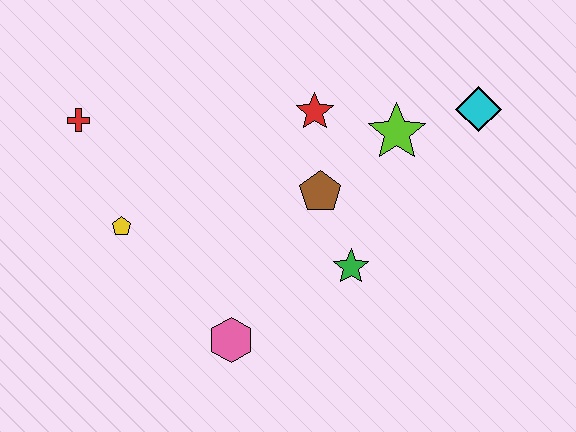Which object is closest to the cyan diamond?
The lime star is closest to the cyan diamond.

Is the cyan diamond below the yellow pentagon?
No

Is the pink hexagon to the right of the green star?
No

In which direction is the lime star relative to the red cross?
The lime star is to the right of the red cross.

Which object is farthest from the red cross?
The cyan diamond is farthest from the red cross.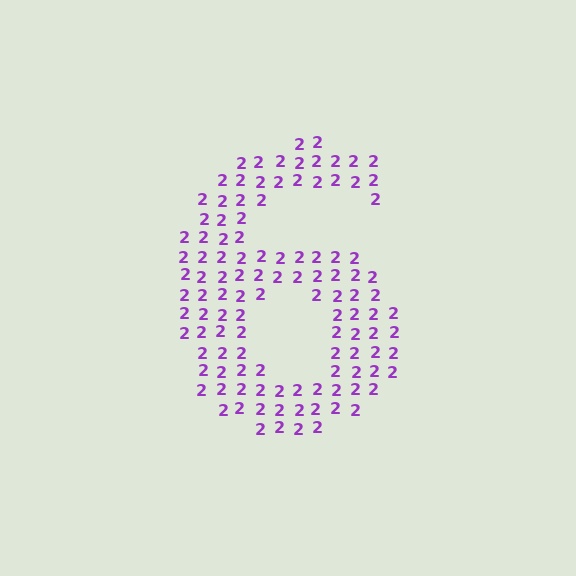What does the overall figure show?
The overall figure shows the digit 6.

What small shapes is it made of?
It is made of small digit 2's.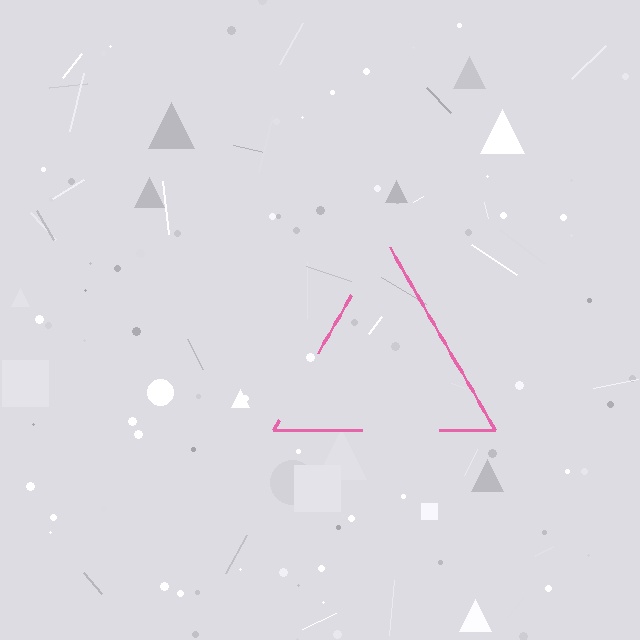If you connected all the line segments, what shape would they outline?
They would outline a triangle.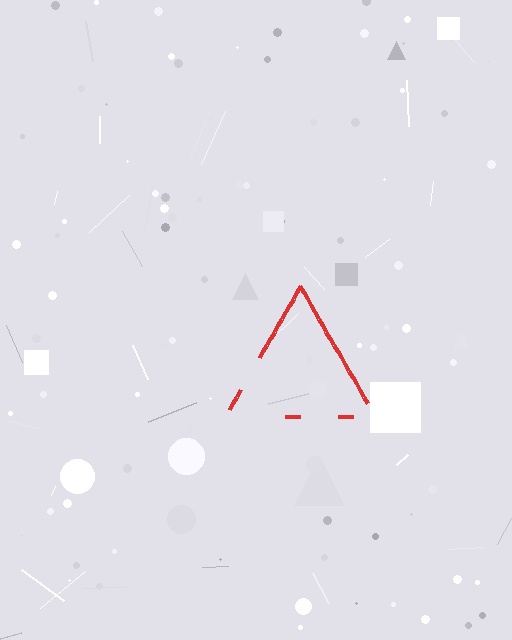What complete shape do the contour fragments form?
The contour fragments form a triangle.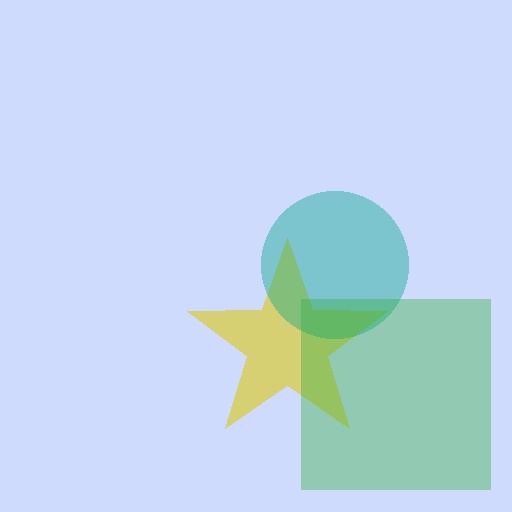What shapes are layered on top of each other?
The layered shapes are: a yellow star, a teal circle, a green square.